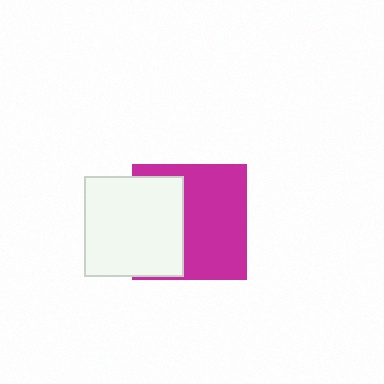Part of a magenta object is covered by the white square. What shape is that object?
It is a square.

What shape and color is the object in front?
The object in front is a white square.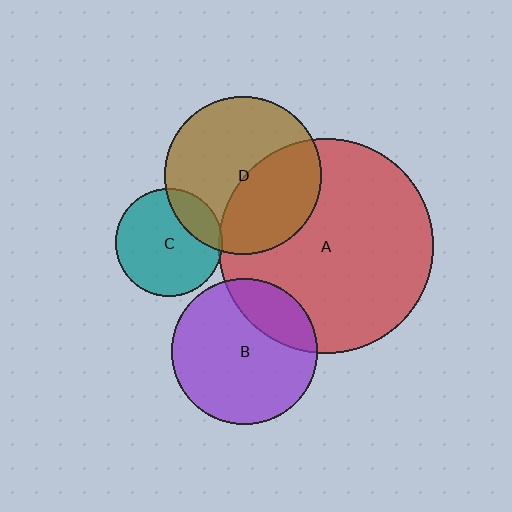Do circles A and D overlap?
Yes.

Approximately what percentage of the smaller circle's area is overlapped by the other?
Approximately 40%.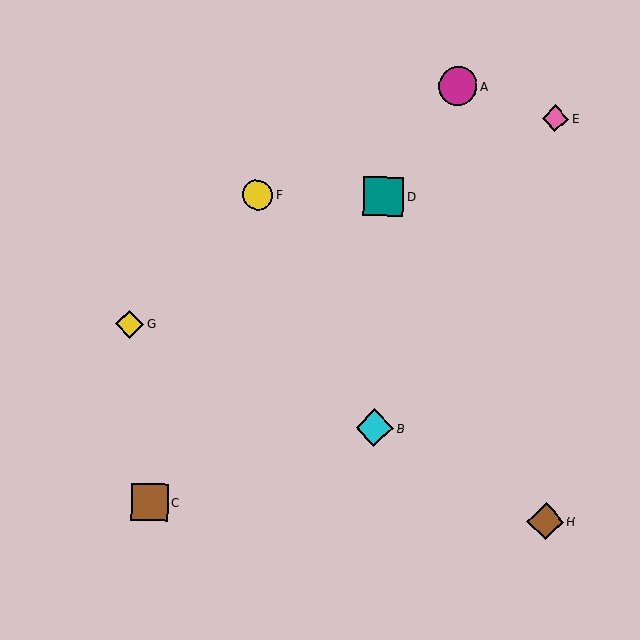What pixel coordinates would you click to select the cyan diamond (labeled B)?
Click at (374, 428) to select the cyan diamond B.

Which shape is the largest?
The teal square (labeled D) is the largest.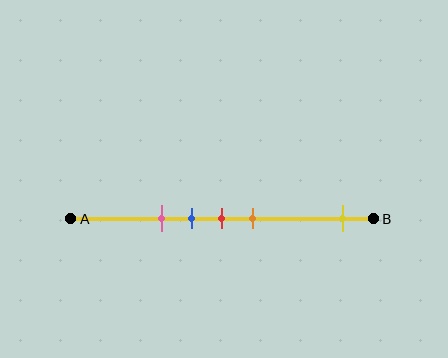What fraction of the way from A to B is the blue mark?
The blue mark is approximately 40% (0.4) of the way from A to B.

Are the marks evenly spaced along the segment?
No, the marks are not evenly spaced.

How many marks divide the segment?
There are 5 marks dividing the segment.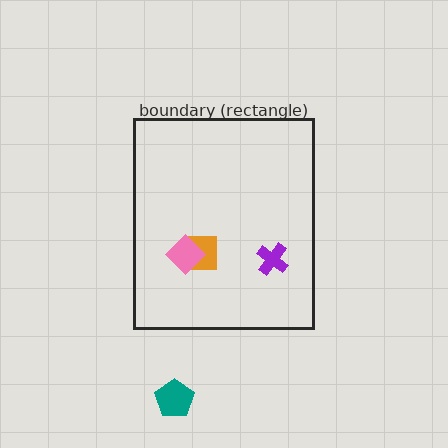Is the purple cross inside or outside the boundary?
Inside.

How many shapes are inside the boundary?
3 inside, 1 outside.